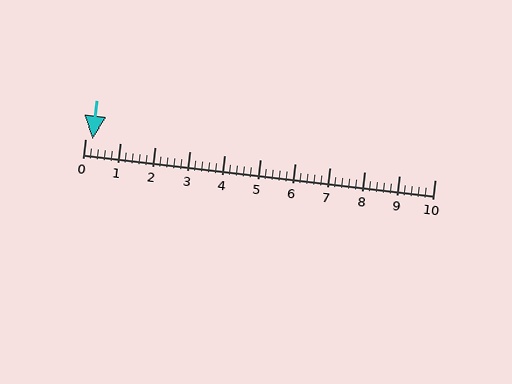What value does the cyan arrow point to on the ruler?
The cyan arrow points to approximately 0.2.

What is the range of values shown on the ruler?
The ruler shows values from 0 to 10.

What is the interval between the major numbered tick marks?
The major tick marks are spaced 1 units apart.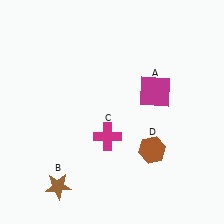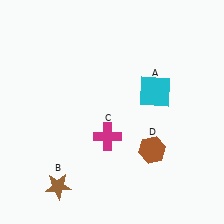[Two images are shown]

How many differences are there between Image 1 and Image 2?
There is 1 difference between the two images.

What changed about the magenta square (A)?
In Image 1, A is magenta. In Image 2, it changed to cyan.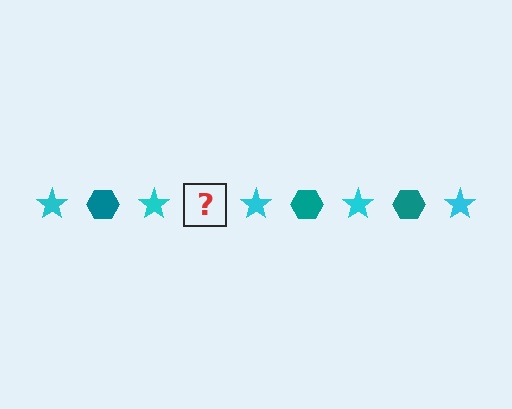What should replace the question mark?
The question mark should be replaced with a teal hexagon.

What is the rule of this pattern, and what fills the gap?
The rule is that the pattern alternates between cyan star and teal hexagon. The gap should be filled with a teal hexagon.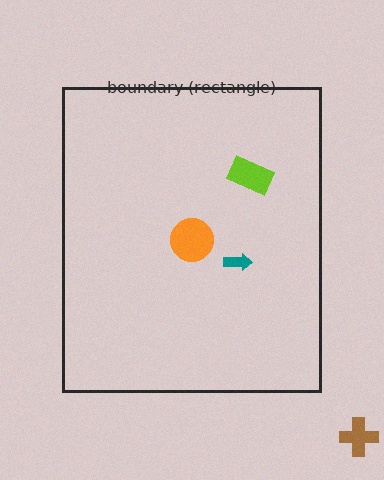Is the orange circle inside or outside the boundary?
Inside.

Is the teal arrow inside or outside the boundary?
Inside.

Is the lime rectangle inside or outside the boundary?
Inside.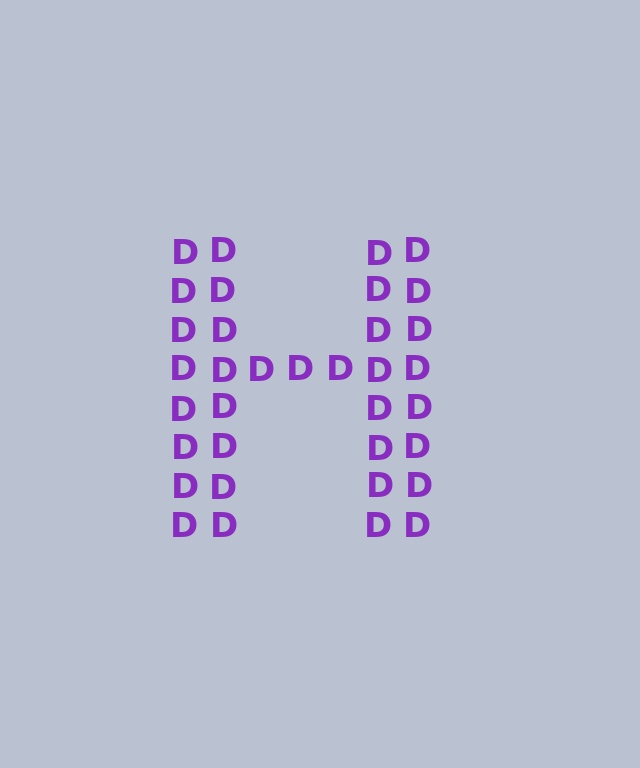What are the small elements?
The small elements are letter D's.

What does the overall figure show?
The overall figure shows the letter H.